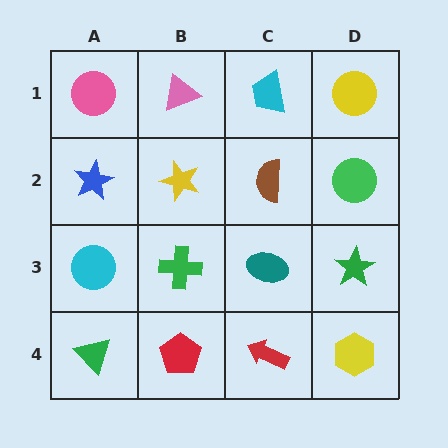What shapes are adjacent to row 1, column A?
A blue star (row 2, column A), a pink triangle (row 1, column B).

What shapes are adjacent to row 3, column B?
A yellow star (row 2, column B), a red pentagon (row 4, column B), a cyan circle (row 3, column A), a teal ellipse (row 3, column C).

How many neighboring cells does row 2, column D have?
3.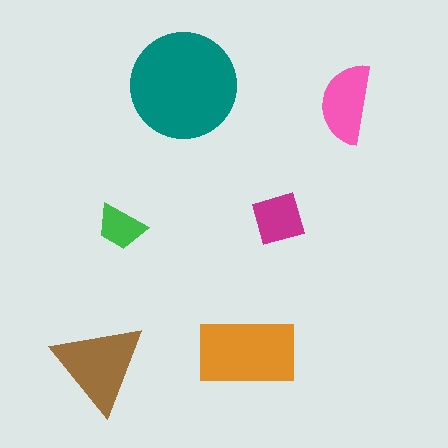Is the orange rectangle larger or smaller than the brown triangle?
Larger.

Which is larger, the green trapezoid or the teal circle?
The teal circle.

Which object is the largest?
The teal circle.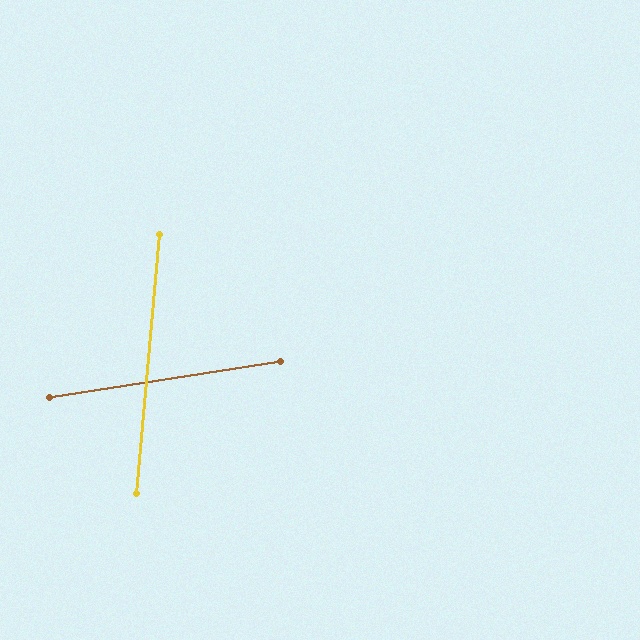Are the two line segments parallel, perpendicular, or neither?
Neither parallel nor perpendicular — they differ by about 76°.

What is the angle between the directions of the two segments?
Approximately 76 degrees.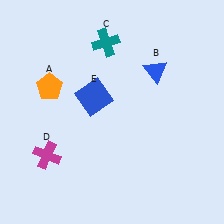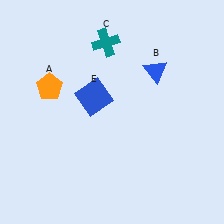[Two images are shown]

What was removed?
The magenta cross (D) was removed in Image 2.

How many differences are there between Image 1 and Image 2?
There is 1 difference between the two images.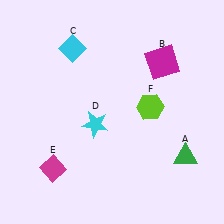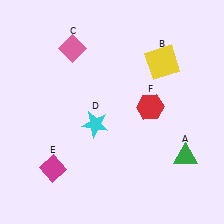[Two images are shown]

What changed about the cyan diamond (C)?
In Image 1, C is cyan. In Image 2, it changed to pink.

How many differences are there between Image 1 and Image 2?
There are 3 differences between the two images.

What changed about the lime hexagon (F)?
In Image 1, F is lime. In Image 2, it changed to red.